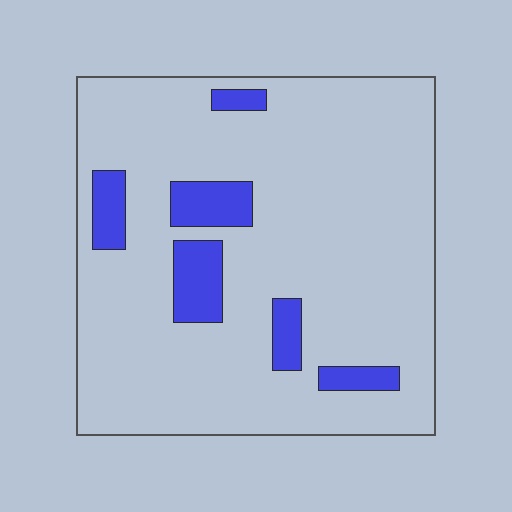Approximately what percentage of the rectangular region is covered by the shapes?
Approximately 10%.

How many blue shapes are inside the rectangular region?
6.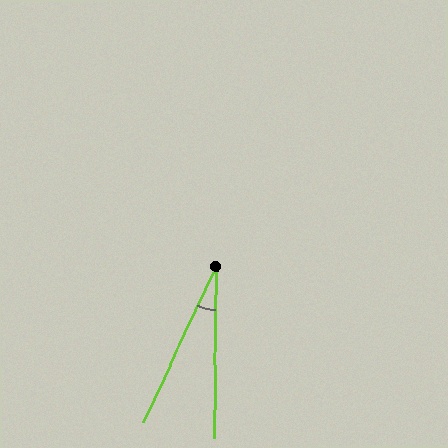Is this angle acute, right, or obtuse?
It is acute.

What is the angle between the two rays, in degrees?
Approximately 25 degrees.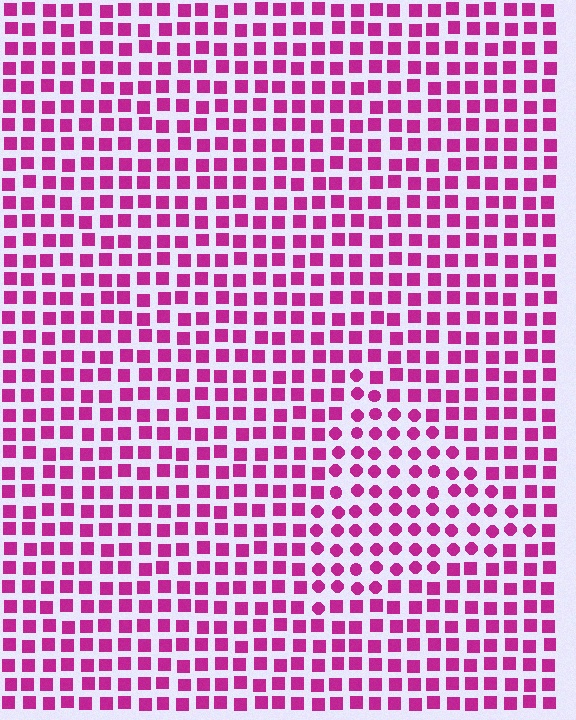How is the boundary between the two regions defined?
The boundary is defined by a change in element shape: circles inside vs. squares outside. All elements share the same color and spacing.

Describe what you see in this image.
The image is filled with small magenta elements arranged in a uniform grid. A triangle-shaped region contains circles, while the surrounding area contains squares. The boundary is defined purely by the change in element shape.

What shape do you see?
I see a triangle.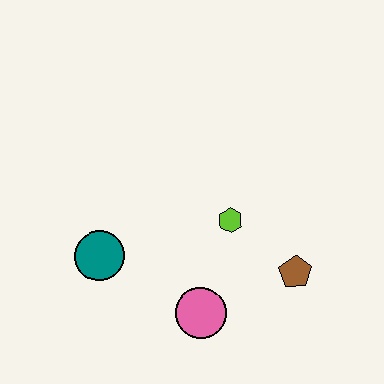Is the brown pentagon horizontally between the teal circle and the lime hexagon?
No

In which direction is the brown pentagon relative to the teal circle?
The brown pentagon is to the right of the teal circle.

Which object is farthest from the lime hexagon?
The teal circle is farthest from the lime hexagon.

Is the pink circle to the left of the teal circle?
No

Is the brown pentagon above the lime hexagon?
No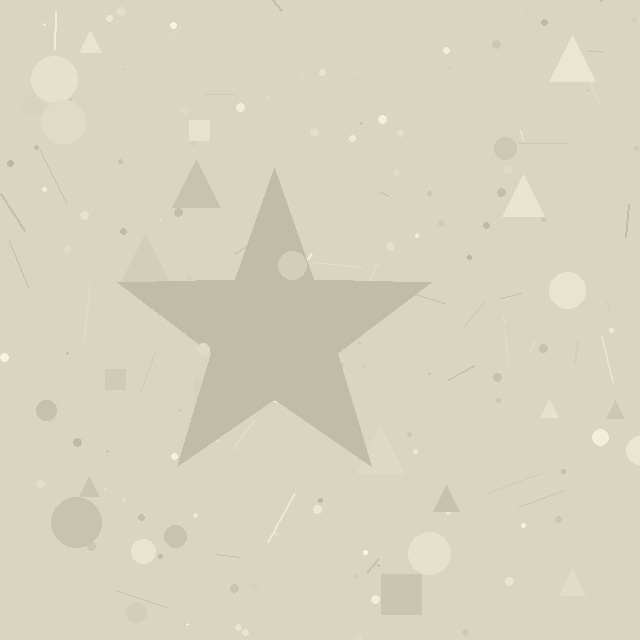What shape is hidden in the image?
A star is hidden in the image.